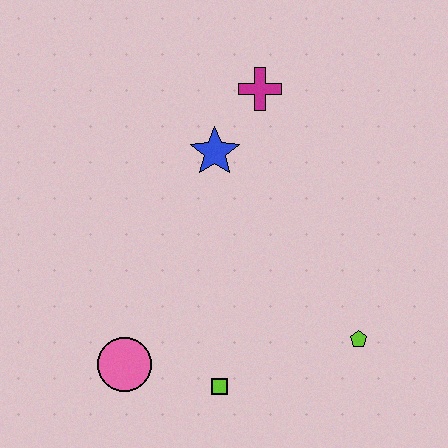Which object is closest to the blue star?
The magenta cross is closest to the blue star.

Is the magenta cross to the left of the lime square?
No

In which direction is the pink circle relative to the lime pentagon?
The pink circle is to the left of the lime pentagon.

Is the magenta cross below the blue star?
No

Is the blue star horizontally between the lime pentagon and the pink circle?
Yes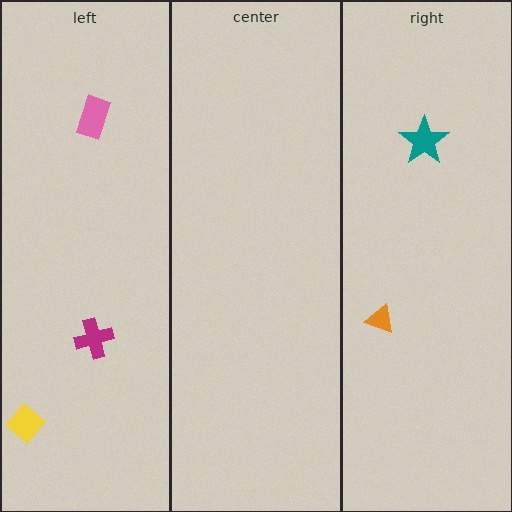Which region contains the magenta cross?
The left region.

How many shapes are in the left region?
3.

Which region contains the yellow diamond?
The left region.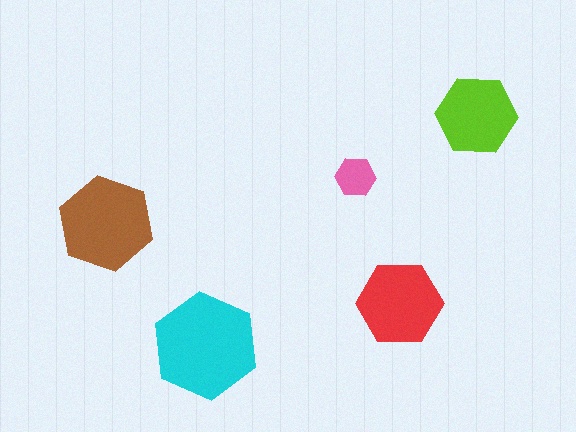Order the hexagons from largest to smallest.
the cyan one, the brown one, the red one, the lime one, the pink one.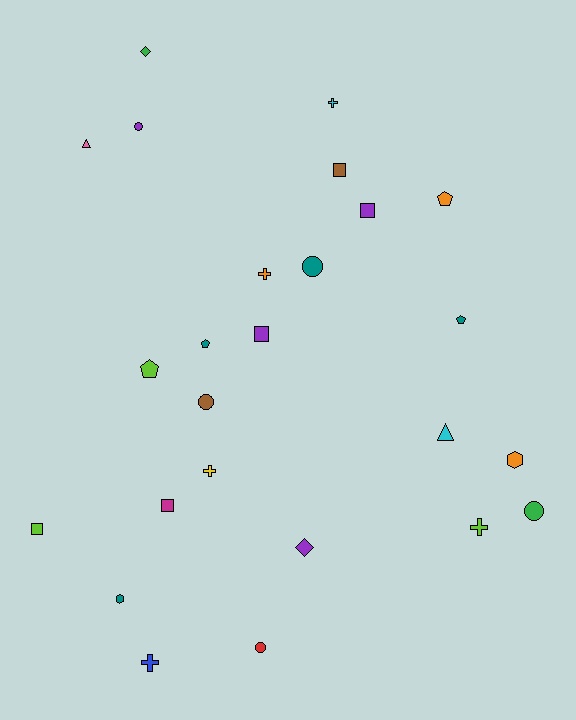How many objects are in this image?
There are 25 objects.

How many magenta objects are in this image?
There is 1 magenta object.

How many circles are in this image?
There are 5 circles.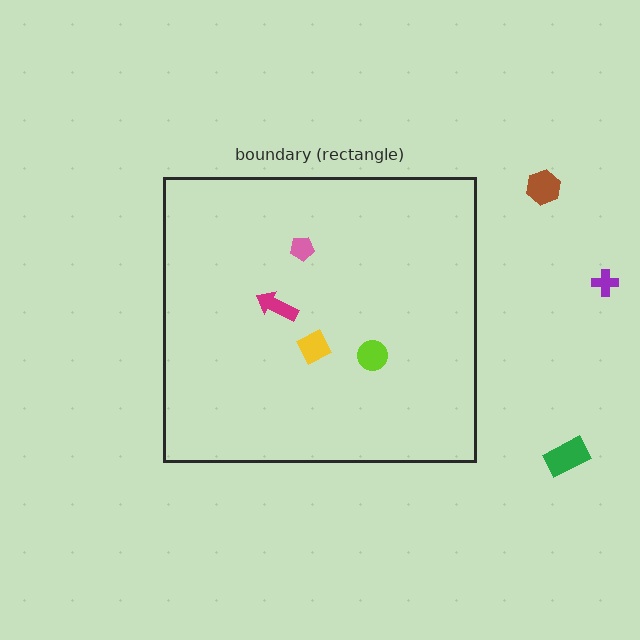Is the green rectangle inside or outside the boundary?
Outside.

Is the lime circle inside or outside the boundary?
Inside.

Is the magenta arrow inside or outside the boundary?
Inside.